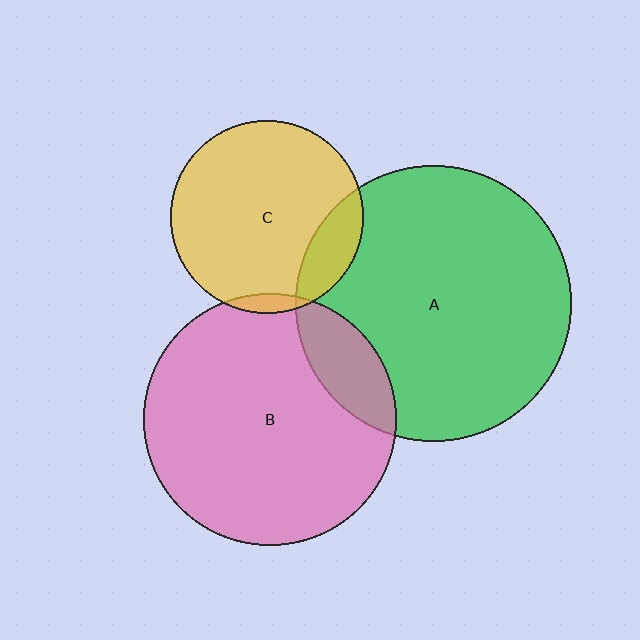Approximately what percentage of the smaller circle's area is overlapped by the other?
Approximately 5%.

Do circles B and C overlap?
Yes.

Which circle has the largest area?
Circle A (green).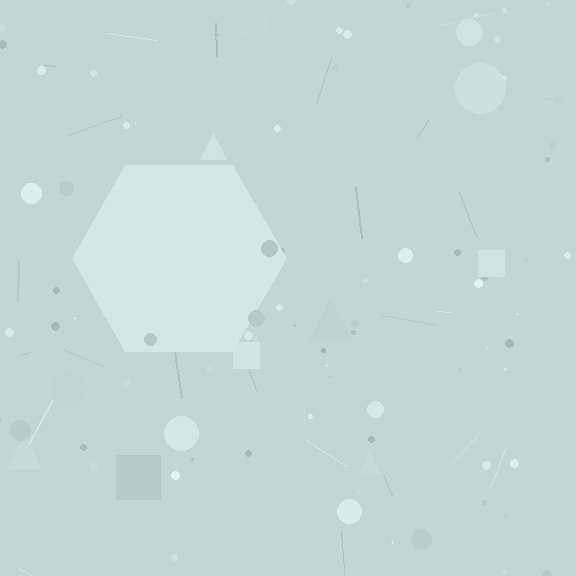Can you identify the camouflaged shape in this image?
The camouflaged shape is a hexagon.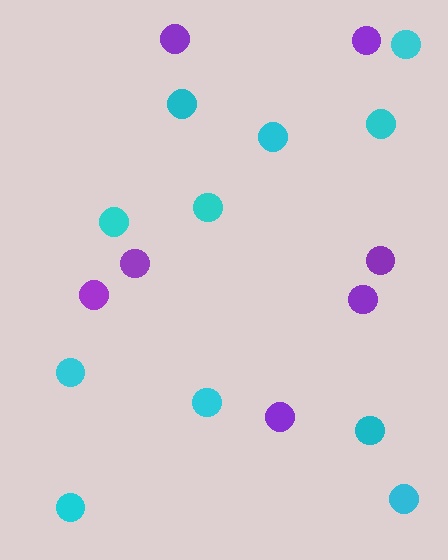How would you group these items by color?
There are 2 groups: one group of purple circles (7) and one group of cyan circles (11).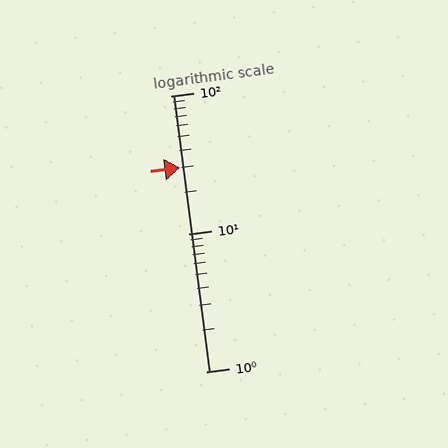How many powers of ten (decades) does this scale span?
The scale spans 2 decades, from 1 to 100.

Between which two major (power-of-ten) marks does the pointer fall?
The pointer is between 10 and 100.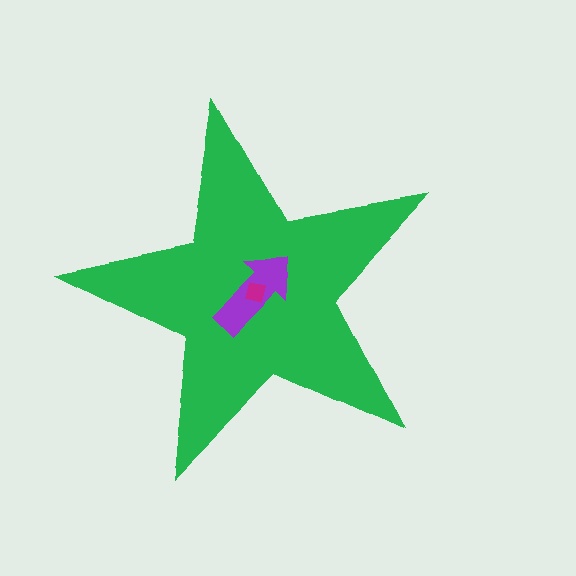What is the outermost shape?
The green star.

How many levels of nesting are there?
3.